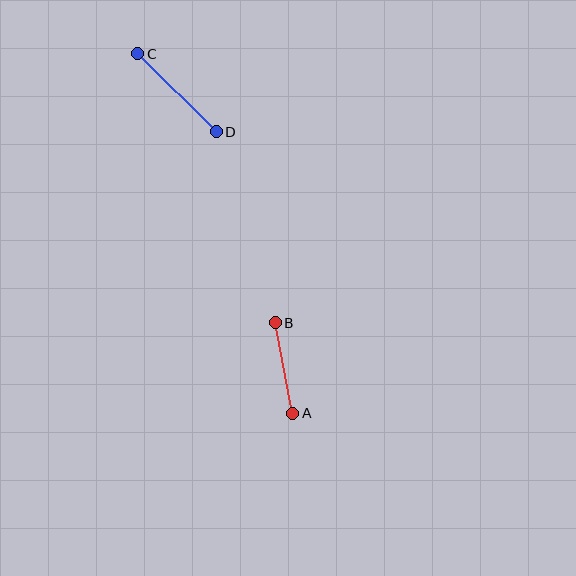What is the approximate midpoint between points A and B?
The midpoint is at approximately (284, 368) pixels.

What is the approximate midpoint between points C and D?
The midpoint is at approximately (177, 93) pixels.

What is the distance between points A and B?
The distance is approximately 92 pixels.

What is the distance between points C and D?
The distance is approximately 110 pixels.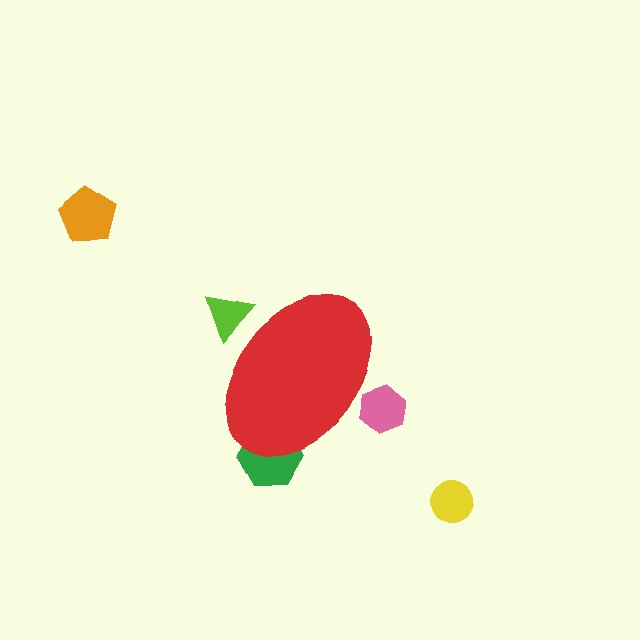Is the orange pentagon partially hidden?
No, the orange pentagon is fully visible.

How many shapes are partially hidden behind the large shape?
3 shapes are partially hidden.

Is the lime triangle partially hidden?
Yes, the lime triangle is partially hidden behind the red ellipse.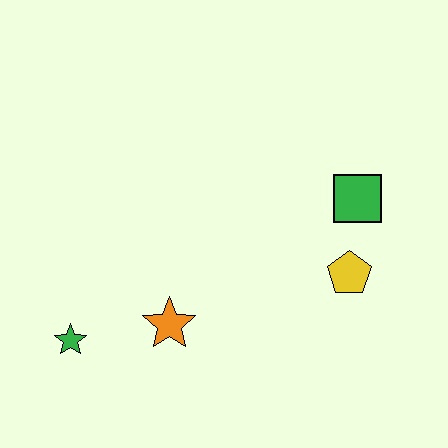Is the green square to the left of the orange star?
No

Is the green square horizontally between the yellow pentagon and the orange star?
No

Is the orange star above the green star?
Yes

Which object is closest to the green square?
The yellow pentagon is closest to the green square.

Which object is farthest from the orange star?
The green square is farthest from the orange star.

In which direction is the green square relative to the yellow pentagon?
The green square is above the yellow pentagon.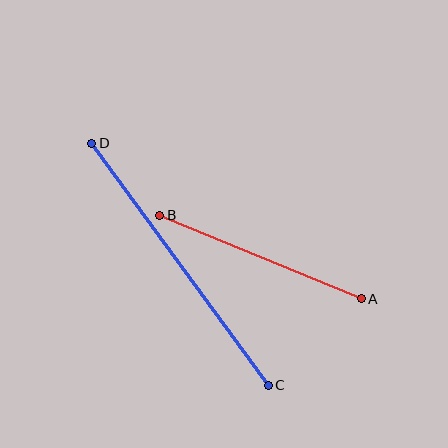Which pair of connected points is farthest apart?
Points C and D are farthest apart.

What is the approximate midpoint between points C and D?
The midpoint is at approximately (180, 264) pixels.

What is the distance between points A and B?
The distance is approximately 218 pixels.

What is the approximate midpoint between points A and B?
The midpoint is at approximately (260, 257) pixels.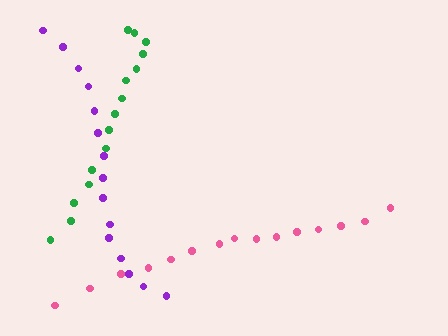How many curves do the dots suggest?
There are 3 distinct paths.